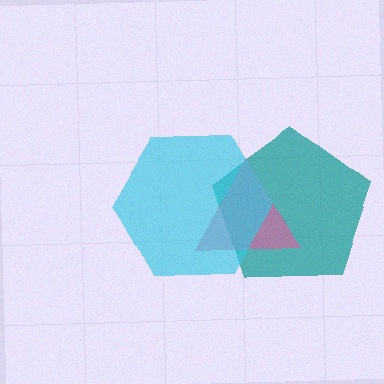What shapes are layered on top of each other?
The layered shapes are: a teal pentagon, a pink triangle, a cyan hexagon.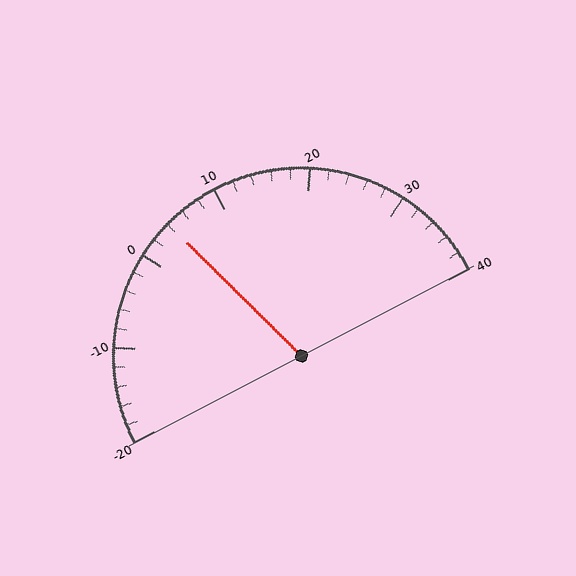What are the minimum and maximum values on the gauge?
The gauge ranges from -20 to 40.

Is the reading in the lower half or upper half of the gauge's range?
The reading is in the lower half of the range (-20 to 40).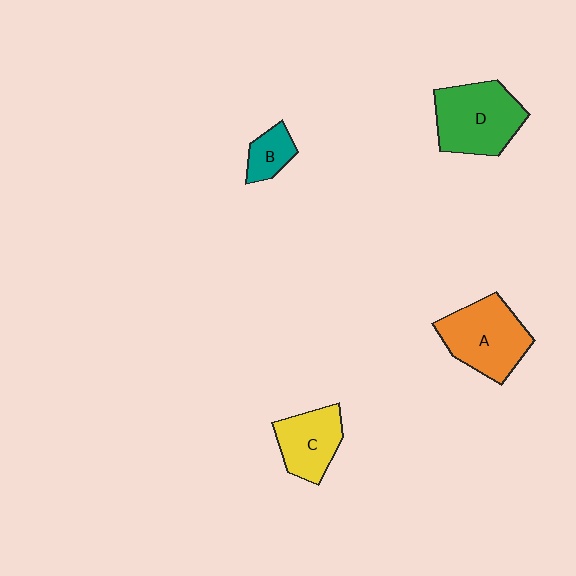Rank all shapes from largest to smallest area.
From largest to smallest: D (green), A (orange), C (yellow), B (teal).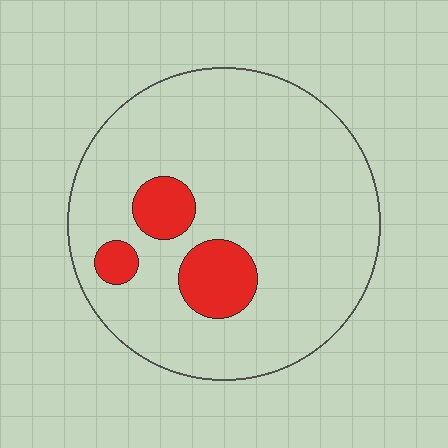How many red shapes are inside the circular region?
3.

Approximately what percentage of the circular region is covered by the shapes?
Approximately 15%.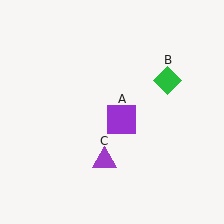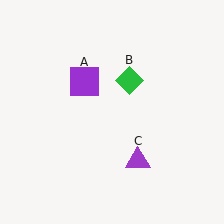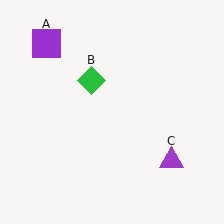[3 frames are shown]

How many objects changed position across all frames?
3 objects changed position: purple square (object A), green diamond (object B), purple triangle (object C).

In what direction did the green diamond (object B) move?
The green diamond (object B) moved left.